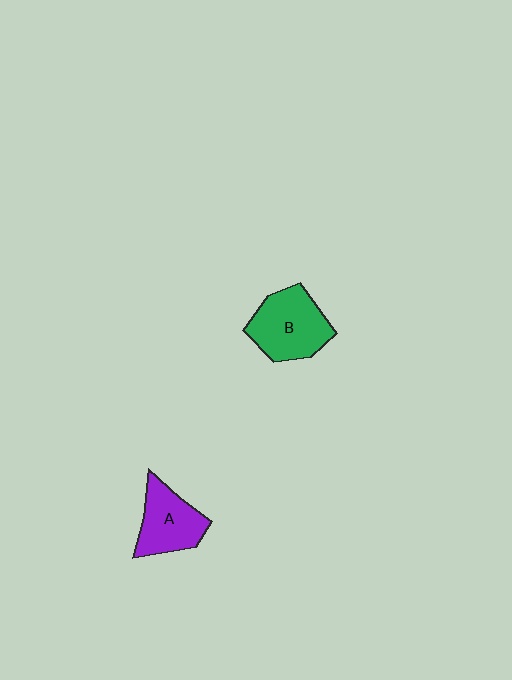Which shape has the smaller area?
Shape A (purple).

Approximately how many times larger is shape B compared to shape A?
Approximately 1.2 times.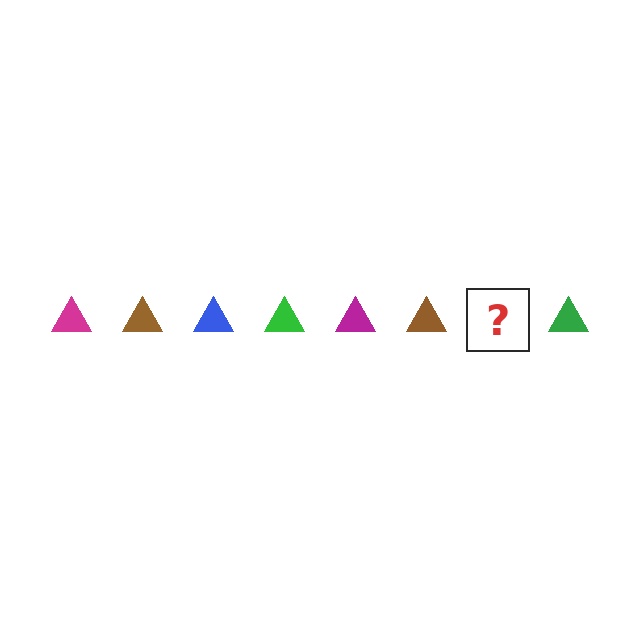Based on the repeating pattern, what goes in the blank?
The blank should be a blue triangle.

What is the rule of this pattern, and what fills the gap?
The rule is that the pattern cycles through magenta, brown, blue, green triangles. The gap should be filled with a blue triangle.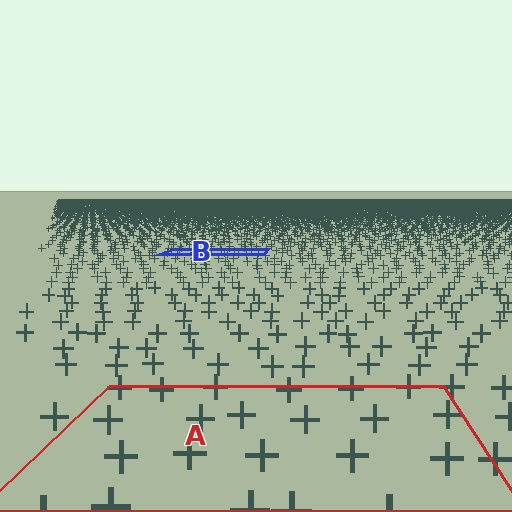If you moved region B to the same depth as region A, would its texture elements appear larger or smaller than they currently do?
They would appear larger. At a closer depth, the same texture elements are projected at a bigger on-screen size.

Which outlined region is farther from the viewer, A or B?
Region B is farther from the viewer — the texture elements inside it appear smaller and more densely packed.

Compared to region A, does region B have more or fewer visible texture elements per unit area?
Region B has more texture elements per unit area — they are packed more densely because it is farther away.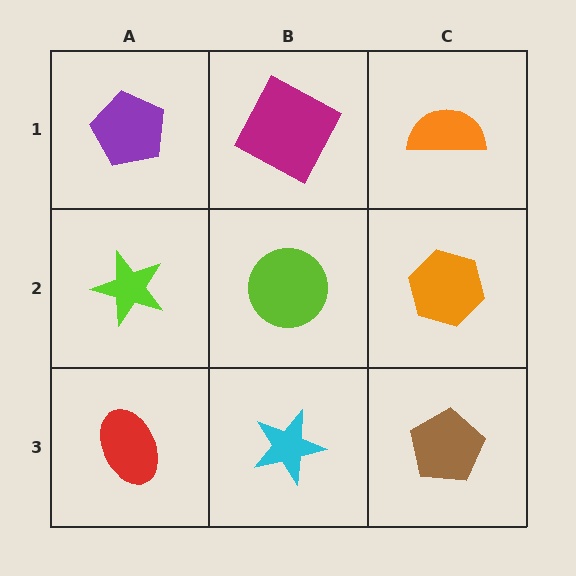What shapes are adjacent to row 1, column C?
An orange hexagon (row 2, column C), a magenta square (row 1, column B).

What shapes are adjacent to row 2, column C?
An orange semicircle (row 1, column C), a brown pentagon (row 3, column C), a lime circle (row 2, column B).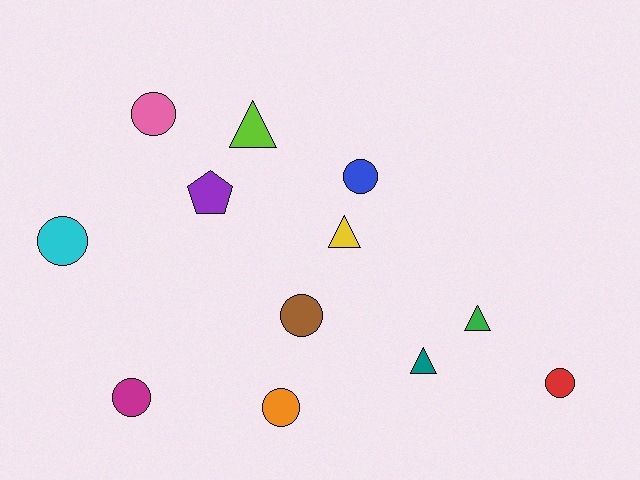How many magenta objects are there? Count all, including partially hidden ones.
There is 1 magenta object.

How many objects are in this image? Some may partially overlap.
There are 12 objects.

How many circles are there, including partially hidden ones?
There are 7 circles.